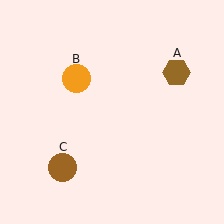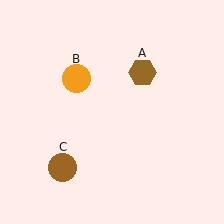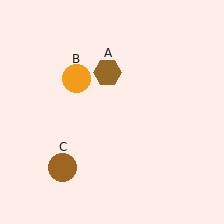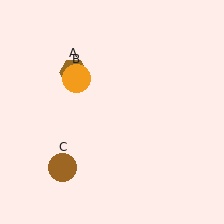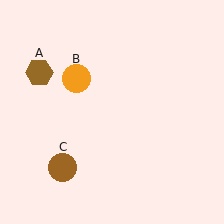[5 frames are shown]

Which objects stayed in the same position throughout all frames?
Orange circle (object B) and brown circle (object C) remained stationary.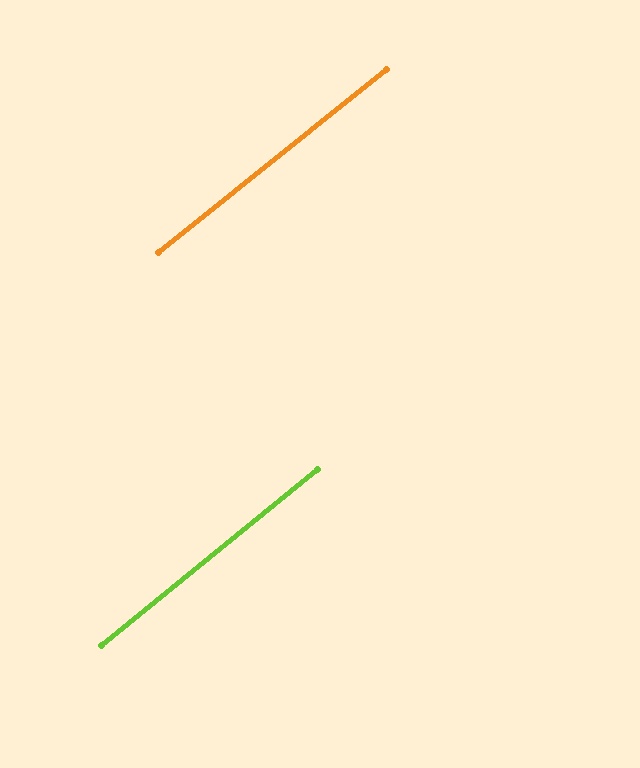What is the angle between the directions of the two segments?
Approximately 0 degrees.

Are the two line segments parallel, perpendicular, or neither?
Parallel — their directions differ by only 0.4°.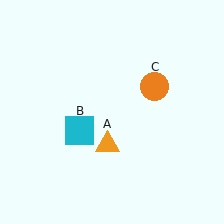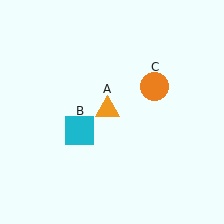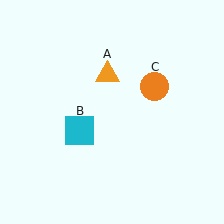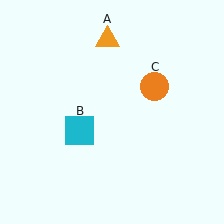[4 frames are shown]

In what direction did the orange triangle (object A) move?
The orange triangle (object A) moved up.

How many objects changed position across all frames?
1 object changed position: orange triangle (object A).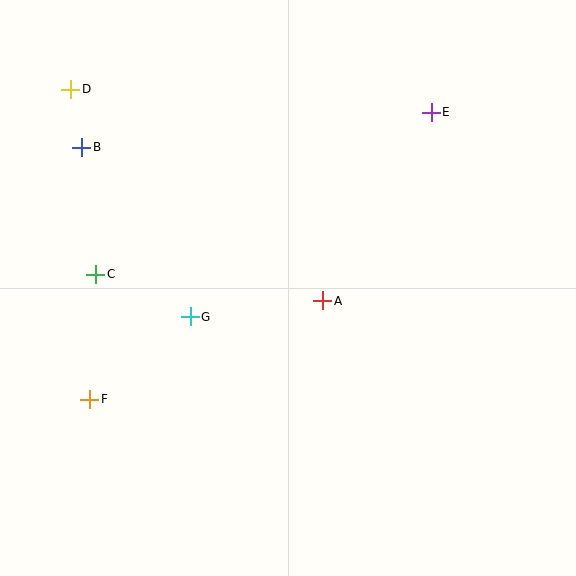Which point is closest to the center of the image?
Point A at (323, 301) is closest to the center.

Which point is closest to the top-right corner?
Point E is closest to the top-right corner.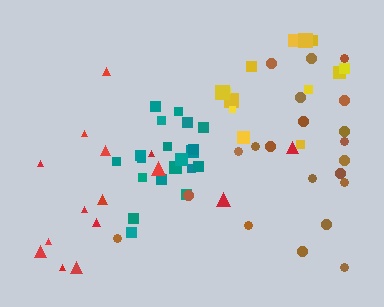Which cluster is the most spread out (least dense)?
Red.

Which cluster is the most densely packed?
Teal.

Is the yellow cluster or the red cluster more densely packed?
Yellow.